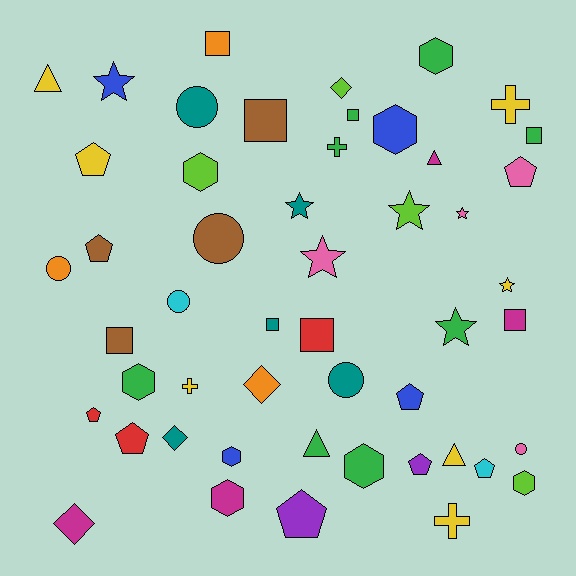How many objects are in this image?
There are 50 objects.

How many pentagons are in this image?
There are 9 pentagons.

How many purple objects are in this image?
There are 2 purple objects.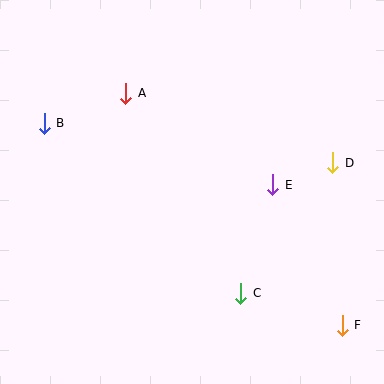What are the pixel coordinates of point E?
Point E is at (273, 185).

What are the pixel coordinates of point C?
Point C is at (241, 293).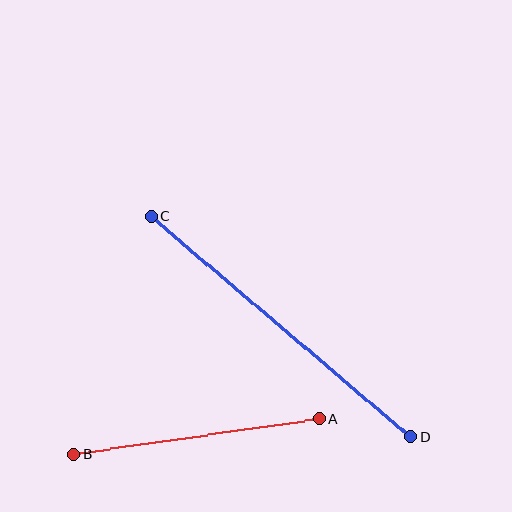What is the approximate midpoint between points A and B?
The midpoint is at approximately (196, 436) pixels.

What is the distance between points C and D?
The distance is approximately 341 pixels.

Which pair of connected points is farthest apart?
Points C and D are farthest apart.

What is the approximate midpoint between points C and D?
The midpoint is at approximately (281, 327) pixels.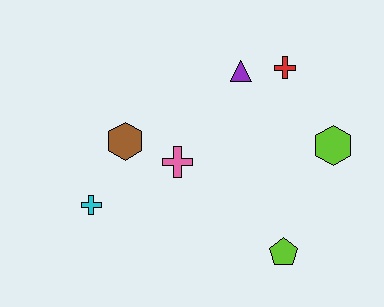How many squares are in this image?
There are no squares.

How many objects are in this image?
There are 7 objects.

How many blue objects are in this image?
There are no blue objects.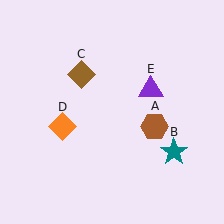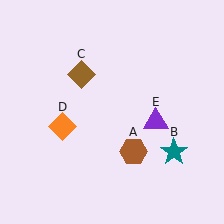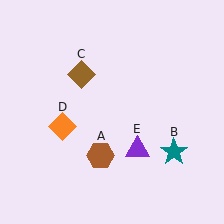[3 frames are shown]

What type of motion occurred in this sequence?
The brown hexagon (object A), purple triangle (object E) rotated clockwise around the center of the scene.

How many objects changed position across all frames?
2 objects changed position: brown hexagon (object A), purple triangle (object E).